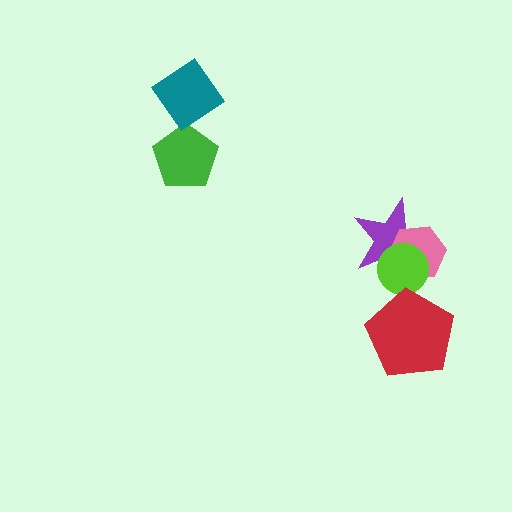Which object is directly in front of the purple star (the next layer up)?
The pink hexagon is directly in front of the purple star.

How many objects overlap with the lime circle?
2 objects overlap with the lime circle.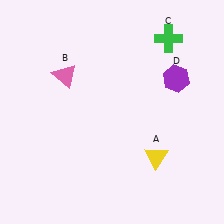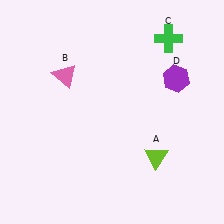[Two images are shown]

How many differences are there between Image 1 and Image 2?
There is 1 difference between the two images.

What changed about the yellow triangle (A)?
In Image 1, A is yellow. In Image 2, it changed to lime.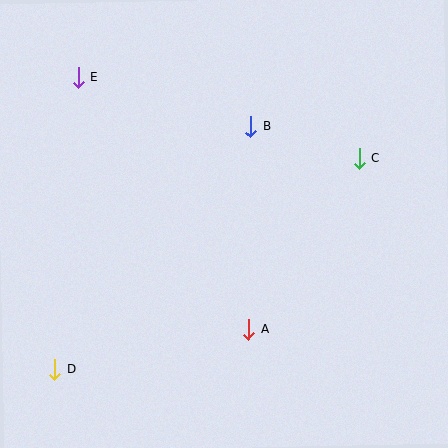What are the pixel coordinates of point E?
Point E is at (78, 77).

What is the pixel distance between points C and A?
The distance between C and A is 203 pixels.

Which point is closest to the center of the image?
Point B at (251, 126) is closest to the center.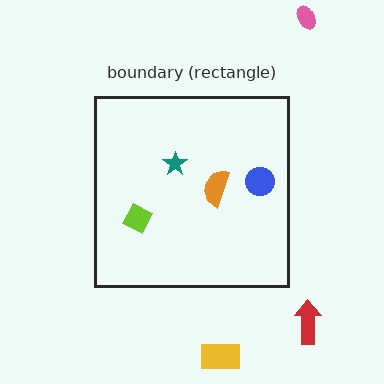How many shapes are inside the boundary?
4 inside, 3 outside.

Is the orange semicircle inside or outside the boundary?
Inside.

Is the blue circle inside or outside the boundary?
Inside.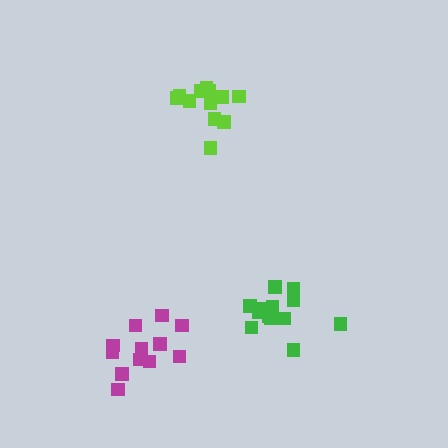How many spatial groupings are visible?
There are 3 spatial groupings.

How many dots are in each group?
Group 1: 13 dots, Group 2: 12 dots, Group 3: 12 dots (37 total).